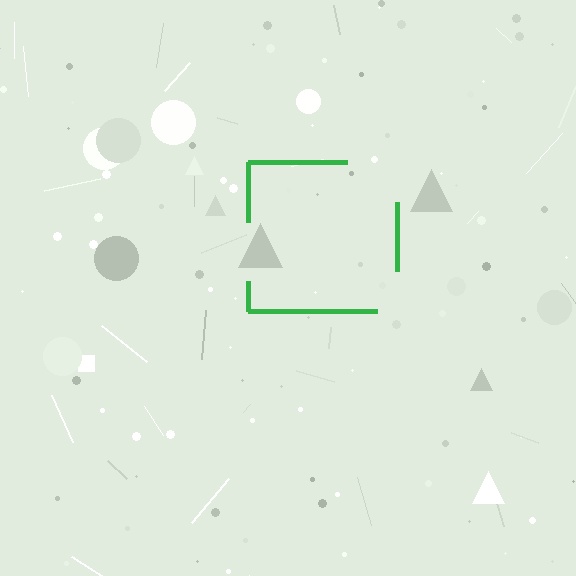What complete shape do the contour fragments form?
The contour fragments form a square.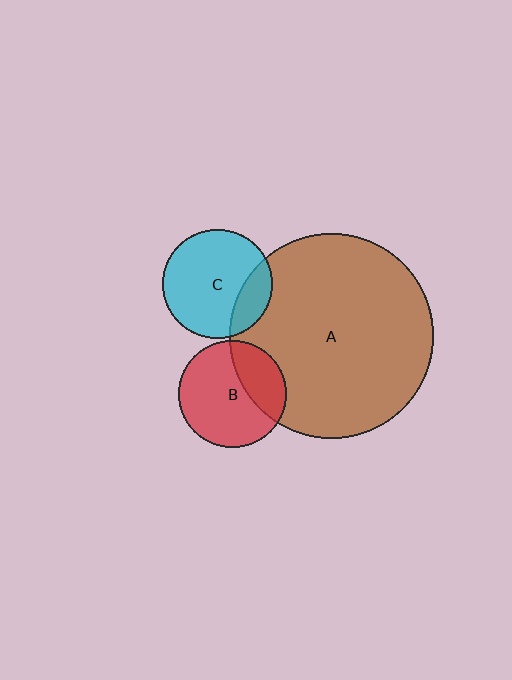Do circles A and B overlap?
Yes.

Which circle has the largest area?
Circle A (brown).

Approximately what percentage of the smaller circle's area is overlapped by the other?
Approximately 30%.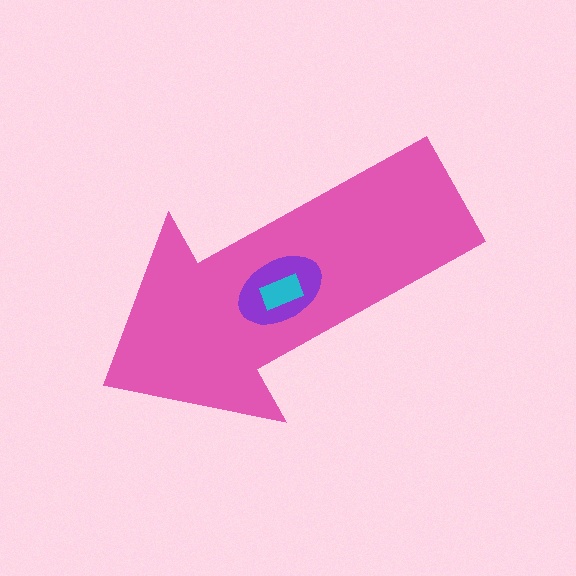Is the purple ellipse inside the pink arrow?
Yes.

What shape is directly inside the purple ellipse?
The cyan rectangle.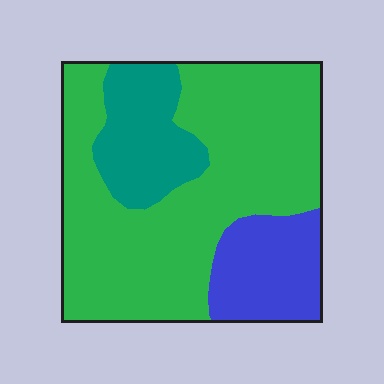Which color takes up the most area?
Green, at roughly 65%.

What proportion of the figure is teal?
Teal takes up between a sixth and a third of the figure.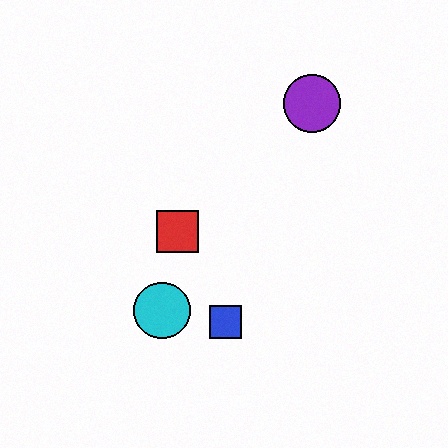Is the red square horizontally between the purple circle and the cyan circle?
Yes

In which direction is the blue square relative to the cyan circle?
The blue square is to the right of the cyan circle.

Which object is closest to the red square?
The cyan circle is closest to the red square.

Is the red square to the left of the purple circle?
Yes